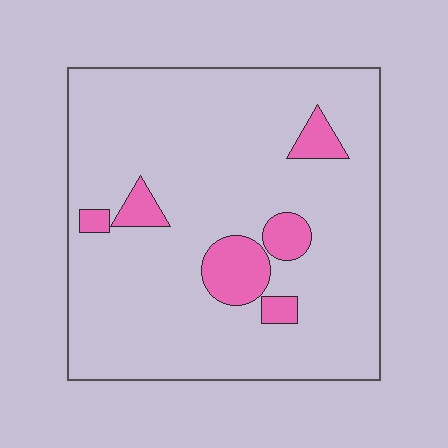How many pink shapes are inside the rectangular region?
6.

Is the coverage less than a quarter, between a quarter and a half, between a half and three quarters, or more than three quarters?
Less than a quarter.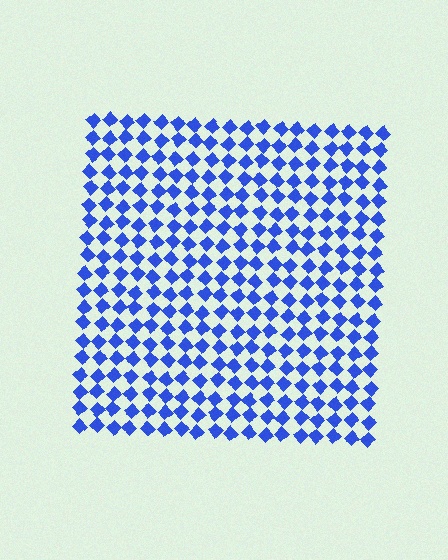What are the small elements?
The small elements are diamonds.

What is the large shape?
The large shape is a square.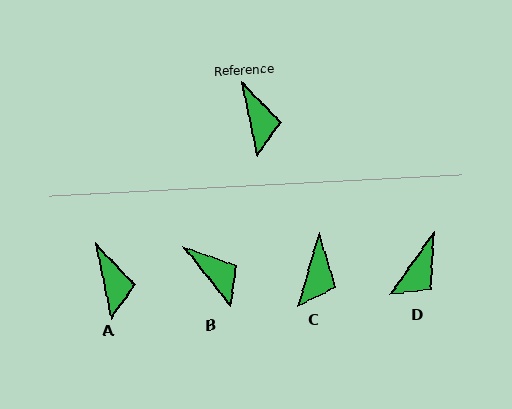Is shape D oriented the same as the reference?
No, it is off by about 47 degrees.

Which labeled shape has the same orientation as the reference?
A.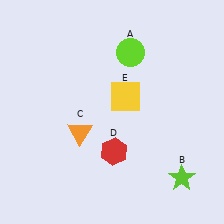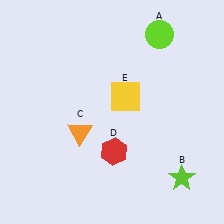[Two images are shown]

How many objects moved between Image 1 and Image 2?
1 object moved between the two images.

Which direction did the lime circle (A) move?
The lime circle (A) moved right.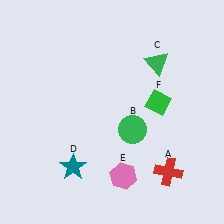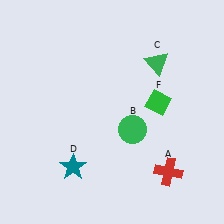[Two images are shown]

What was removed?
The pink hexagon (E) was removed in Image 2.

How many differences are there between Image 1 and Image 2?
There is 1 difference between the two images.